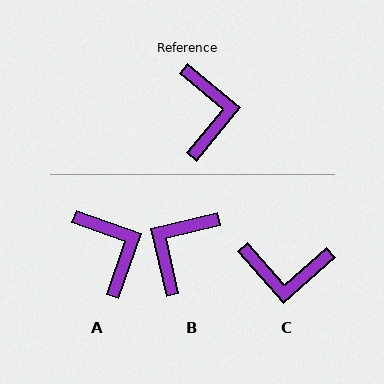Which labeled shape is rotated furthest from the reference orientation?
B, about 143 degrees away.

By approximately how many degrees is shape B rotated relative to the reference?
Approximately 143 degrees counter-clockwise.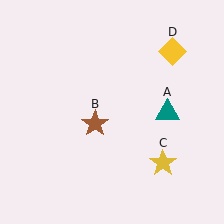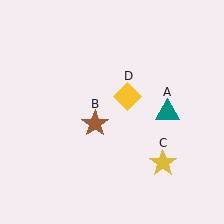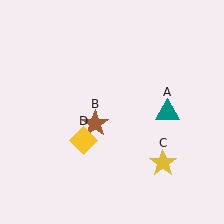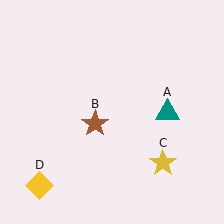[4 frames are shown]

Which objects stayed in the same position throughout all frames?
Teal triangle (object A) and brown star (object B) and yellow star (object C) remained stationary.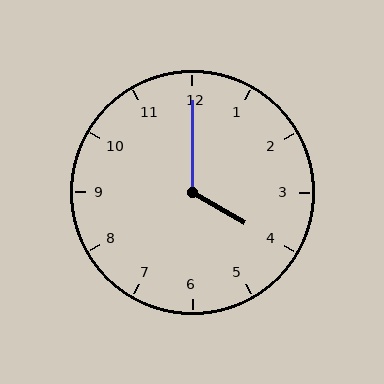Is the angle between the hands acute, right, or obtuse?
It is obtuse.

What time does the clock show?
4:00.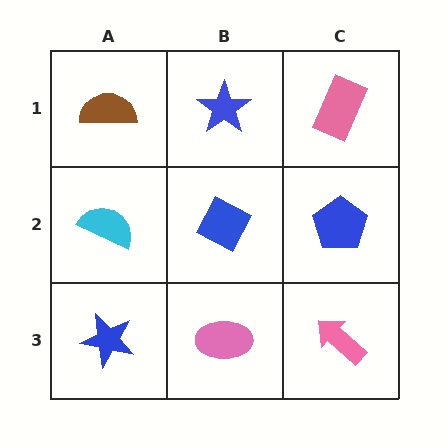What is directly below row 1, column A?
A cyan semicircle.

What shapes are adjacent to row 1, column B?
A blue diamond (row 2, column B), a brown semicircle (row 1, column A), a pink rectangle (row 1, column C).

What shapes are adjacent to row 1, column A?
A cyan semicircle (row 2, column A), a blue star (row 1, column B).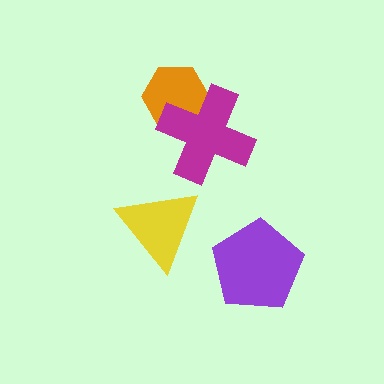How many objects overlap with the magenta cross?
1 object overlaps with the magenta cross.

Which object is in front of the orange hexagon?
The magenta cross is in front of the orange hexagon.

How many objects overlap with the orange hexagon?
1 object overlaps with the orange hexagon.